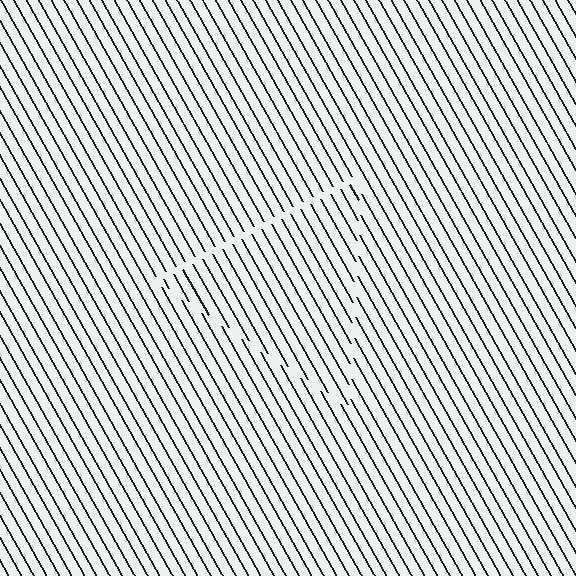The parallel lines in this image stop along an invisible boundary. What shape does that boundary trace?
An illusory triangle. The interior of the shape contains the same grating, shifted by half a period — the contour is defined by the phase discontinuity where line-ends from the inner and outer gratings abut.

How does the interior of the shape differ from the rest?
The interior of the shape contains the same grating, shifted by half a period — the contour is defined by the phase discontinuity where line-ends from the inner and outer gratings abut.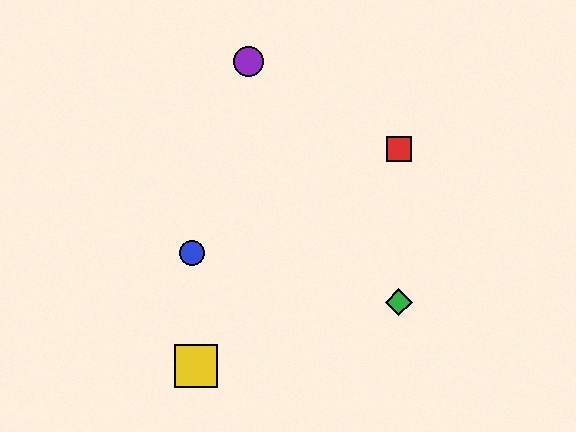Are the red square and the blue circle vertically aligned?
No, the red square is at x≈399 and the blue circle is at x≈192.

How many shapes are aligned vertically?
2 shapes (the red square, the green diamond) are aligned vertically.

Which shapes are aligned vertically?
The red square, the green diamond are aligned vertically.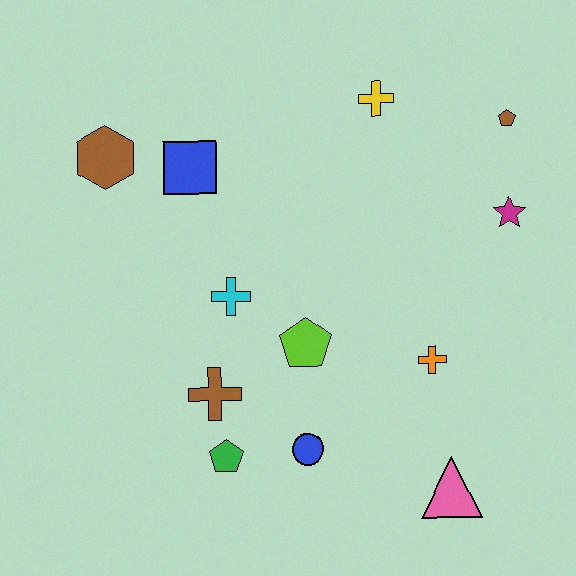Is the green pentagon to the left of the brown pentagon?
Yes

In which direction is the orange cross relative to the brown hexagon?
The orange cross is to the right of the brown hexagon.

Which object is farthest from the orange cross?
The brown hexagon is farthest from the orange cross.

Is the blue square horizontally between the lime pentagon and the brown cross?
No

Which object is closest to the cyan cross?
The lime pentagon is closest to the cyan cross.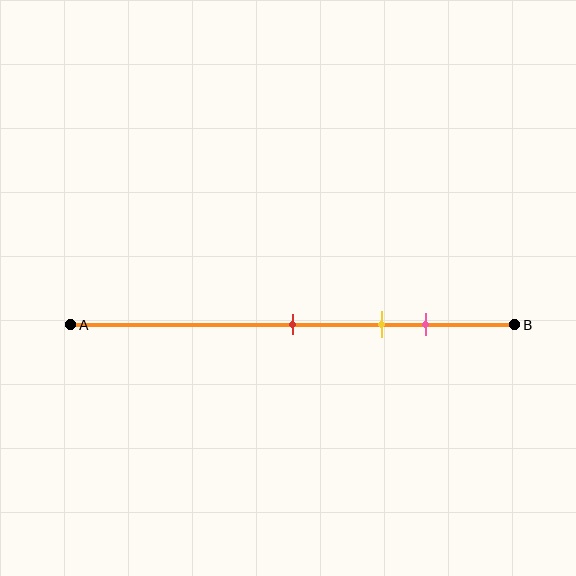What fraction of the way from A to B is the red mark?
The red mark is approximately 50% (0.5) of the way from A to B.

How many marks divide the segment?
There are 3 marks dividing the segment.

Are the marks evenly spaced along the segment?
Yes, the marks are approximately evenly spaced.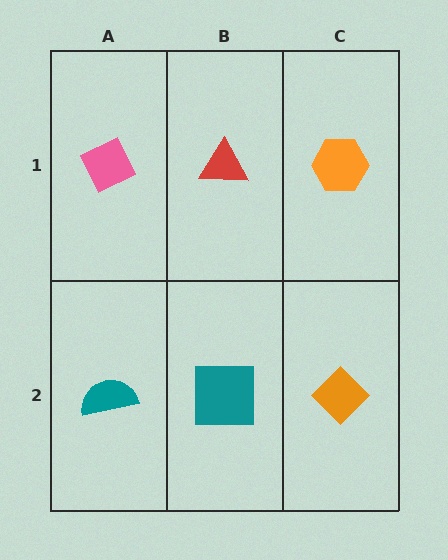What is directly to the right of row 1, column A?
A red triangle.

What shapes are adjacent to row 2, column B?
A red triangle (row 1, column B), a teal semicircle (row 2, column A), an orange diamond (row 2, column C).